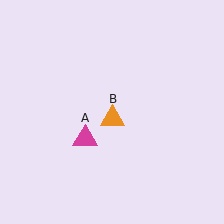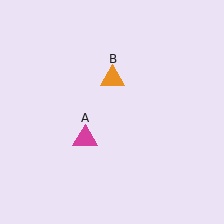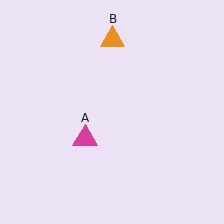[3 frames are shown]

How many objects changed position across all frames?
1 object changed position: orange triangle (object B).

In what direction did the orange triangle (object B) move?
The orange triangle (object B) moved up.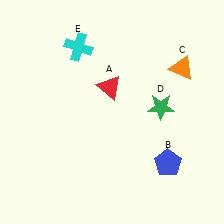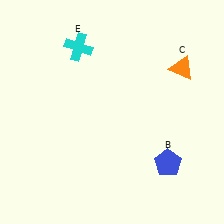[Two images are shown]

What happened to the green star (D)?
The green star (D) was removed in Image 2. It was in the top-right area of Image 1.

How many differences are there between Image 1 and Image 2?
There are 2 differences between the two images.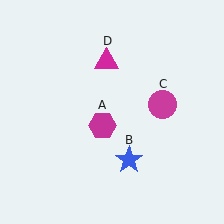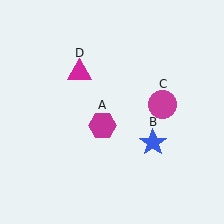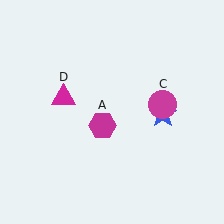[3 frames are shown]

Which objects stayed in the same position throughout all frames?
Magenta hexagon (object A) and magenta circle (object C) remained stationary.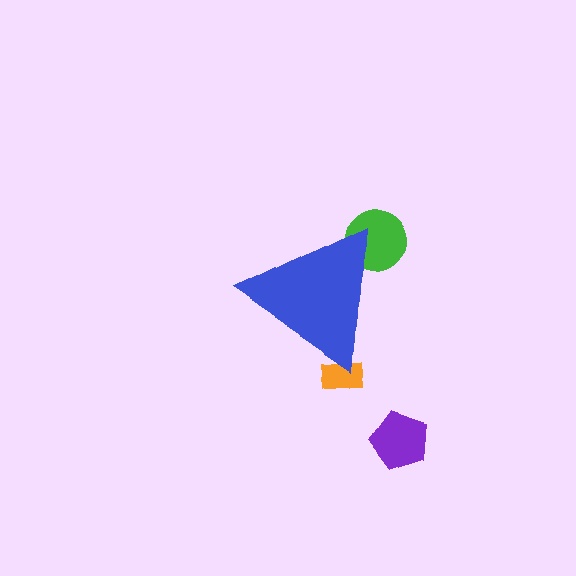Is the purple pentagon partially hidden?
No, the purple pentagon is fully visible.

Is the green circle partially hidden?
Yes, the green circle is partially hidden behind the blue triangle.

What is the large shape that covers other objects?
A blue triangle.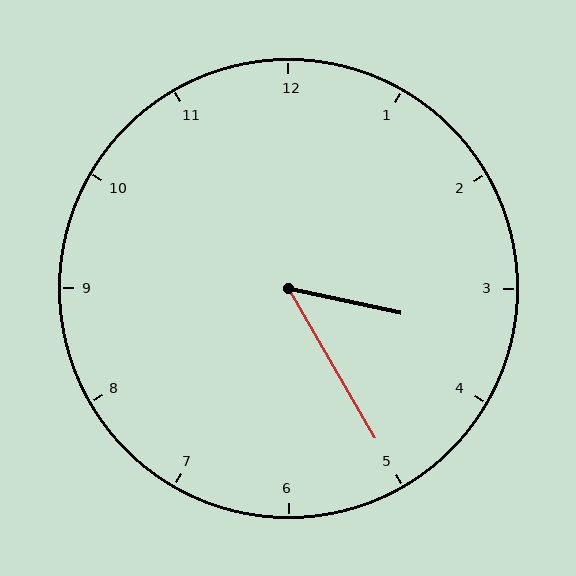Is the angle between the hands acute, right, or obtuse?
It is acute.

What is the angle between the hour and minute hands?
Approximately 48 degrees.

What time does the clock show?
3:25.